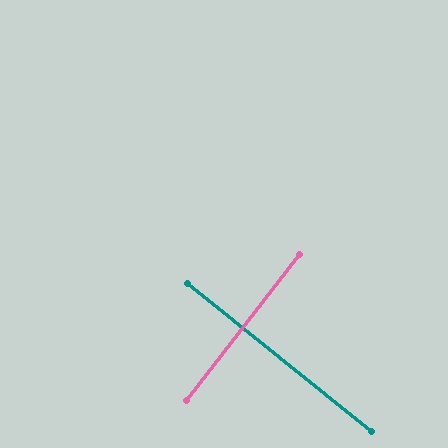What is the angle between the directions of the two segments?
Approximately 89 degrees.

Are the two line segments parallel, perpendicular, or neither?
Perpendicular — they meet at approximately 89°.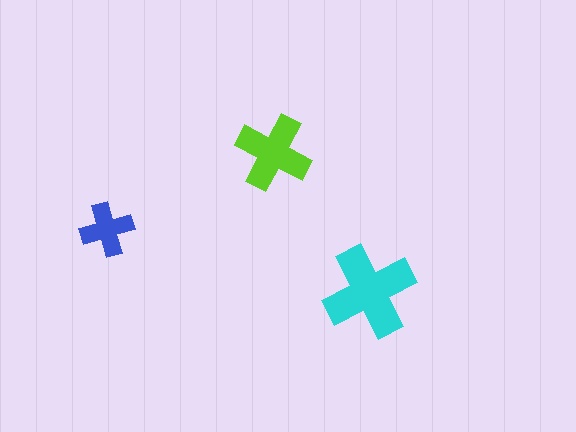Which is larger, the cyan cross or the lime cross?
The cyan one.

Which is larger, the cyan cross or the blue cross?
The cyan one.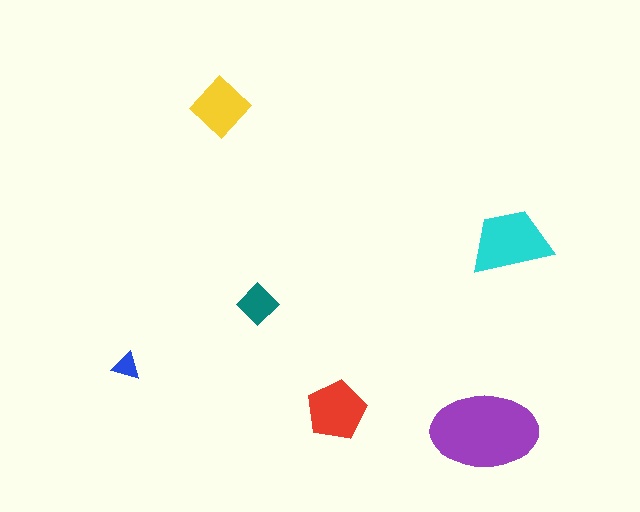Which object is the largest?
The purple ellipse.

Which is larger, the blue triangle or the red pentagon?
The red pentagon.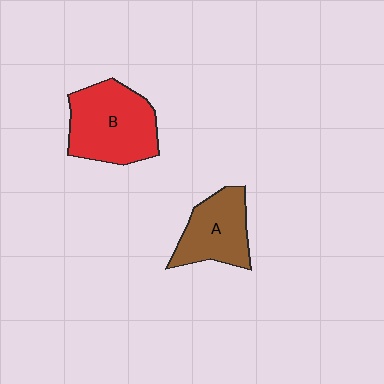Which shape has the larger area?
Shape B (red).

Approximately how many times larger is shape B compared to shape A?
Approximately 1.4 times.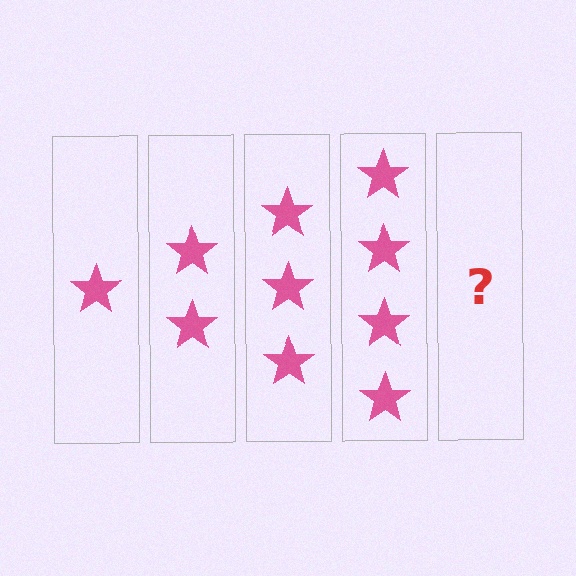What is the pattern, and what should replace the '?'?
The pattern is that each step adds one more star. The '?' should be 5 stars.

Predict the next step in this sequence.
The next step is 5 stars.